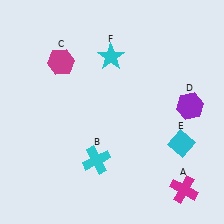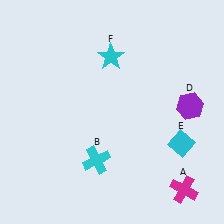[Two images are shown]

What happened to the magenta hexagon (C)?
The magenta hexagon (C) was removed in Image 2. It was in the top-left area of Image 1.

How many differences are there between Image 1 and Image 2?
There is 1 difference between the two images.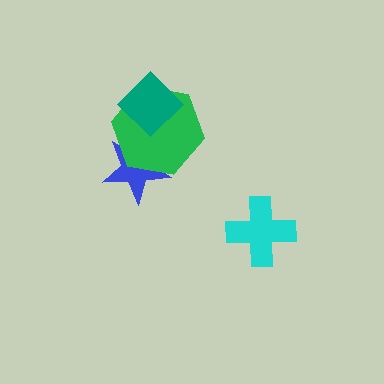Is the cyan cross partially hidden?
No, no other shape covers it.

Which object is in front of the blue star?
The green hexagon is in front of the blue star.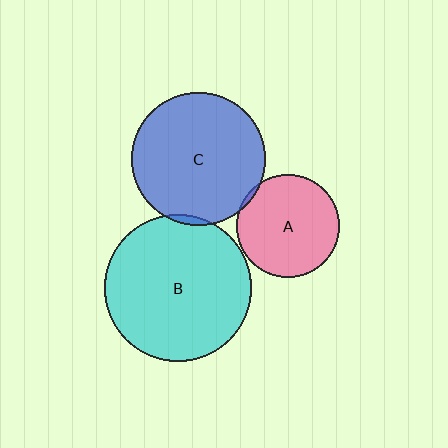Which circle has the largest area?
Circle B (cyan).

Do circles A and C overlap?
Yes.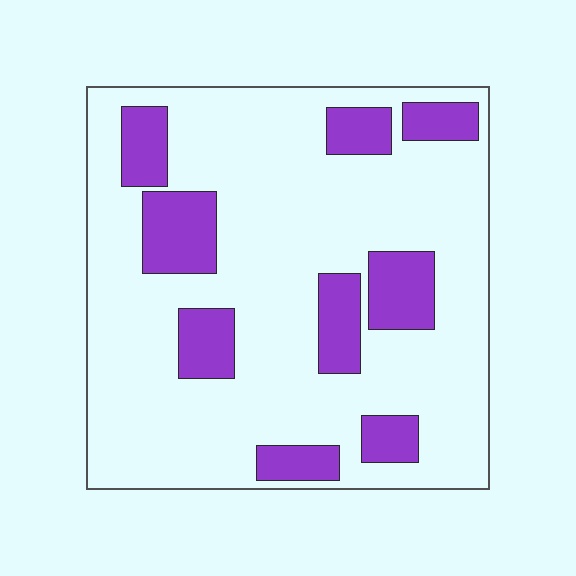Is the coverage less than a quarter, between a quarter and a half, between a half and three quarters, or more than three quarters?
Less than a quarter.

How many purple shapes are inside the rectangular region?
9.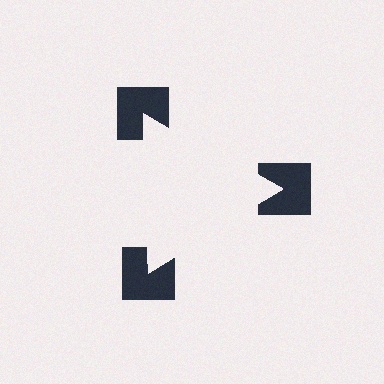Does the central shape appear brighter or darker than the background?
It typically appears slightly brighter than the background, even though no actual brightness change is drawn.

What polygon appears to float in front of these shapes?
An illusory triangle — its edges are inferred from the aligned wedge cuts in the notched squares, not physically drawn.